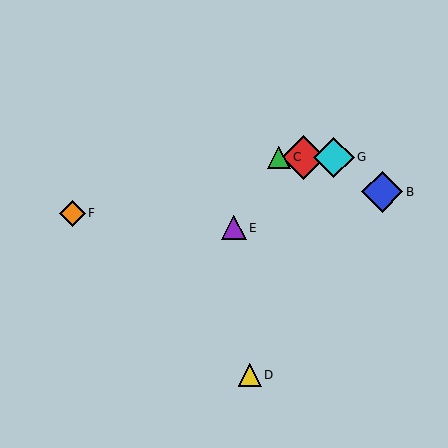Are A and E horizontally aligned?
No, A is at y≈157 and E is at y≈228.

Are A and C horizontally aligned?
Yes, both are at y≈157.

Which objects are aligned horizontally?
Objects A, C, G are aligned horizontally.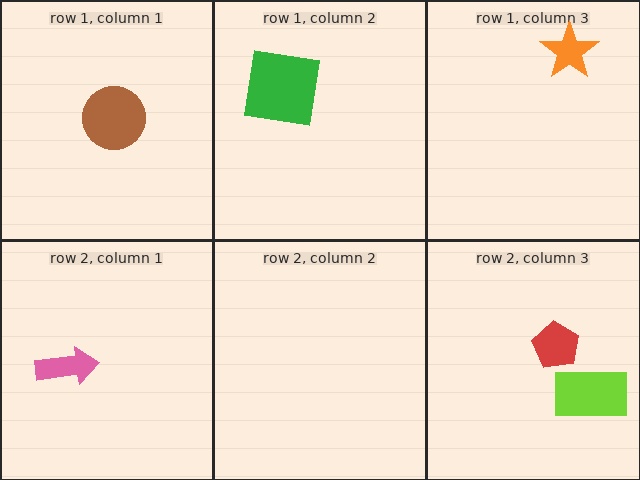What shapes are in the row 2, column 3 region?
The lime rectangle, the red pentagon.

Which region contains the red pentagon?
The row 2, column 3 region.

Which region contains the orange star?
The row 1, column 3 region.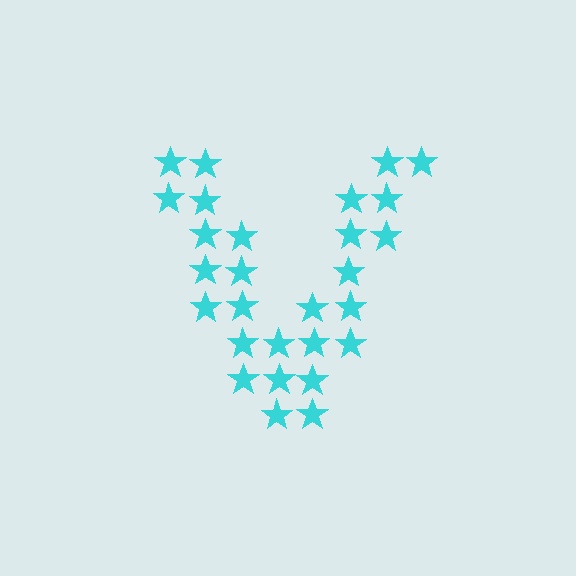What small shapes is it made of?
It is made of small stars.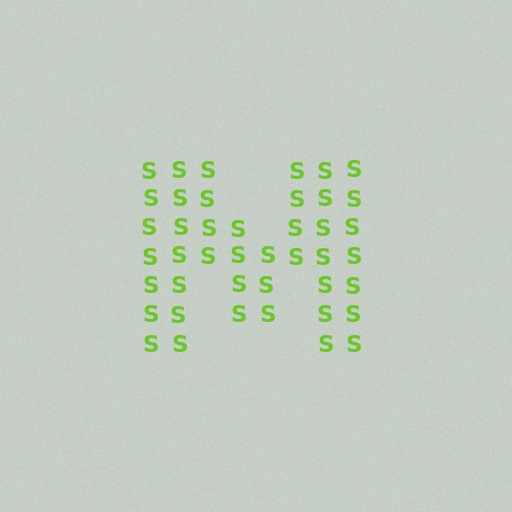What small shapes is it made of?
It is made of small letter S's.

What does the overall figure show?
The overall figure shows the letter M.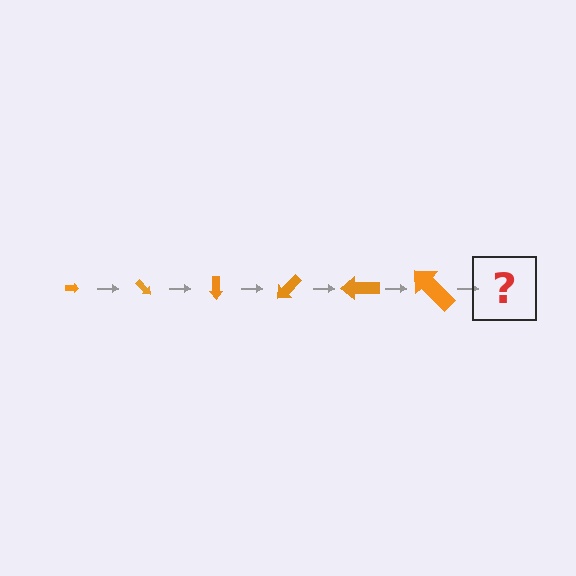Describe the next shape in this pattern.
It should be an arrow, larger than the previous one and rotated 270 degrees from the start.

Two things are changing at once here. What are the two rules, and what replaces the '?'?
The two rules are that the arrow grows larger each step and it rotates 45 degrees each step. The '?' should be an arrow, larger than the previous one and rotated 270 degrees from the start.